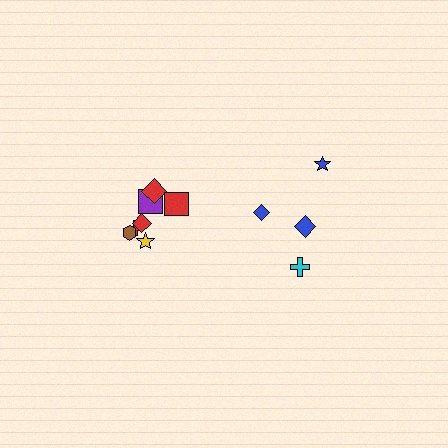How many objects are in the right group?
There are 4 objects.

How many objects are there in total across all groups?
There are 11 objects.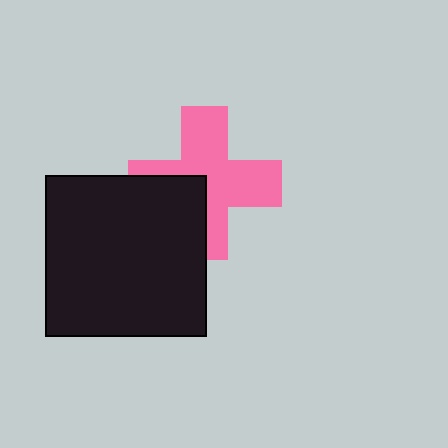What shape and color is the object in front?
The object in front is a black square.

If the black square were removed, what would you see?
You would see the complete pink cross.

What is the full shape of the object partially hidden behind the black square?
The partially hidden object is a pink cross.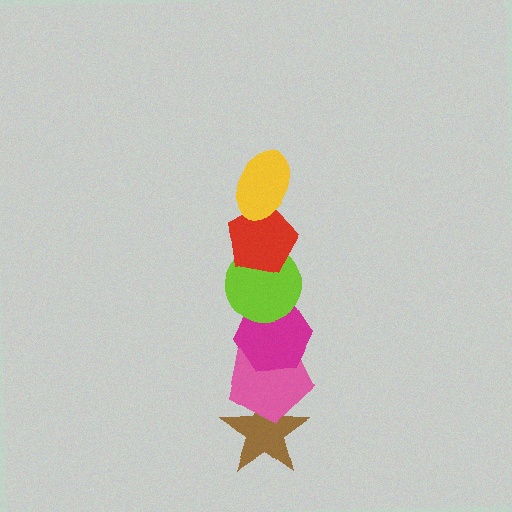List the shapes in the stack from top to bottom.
From top to bottom: the yellow ellipse, the red pentagon, the lime circle, the magenta hexagon, the pink pentagon, the brown star.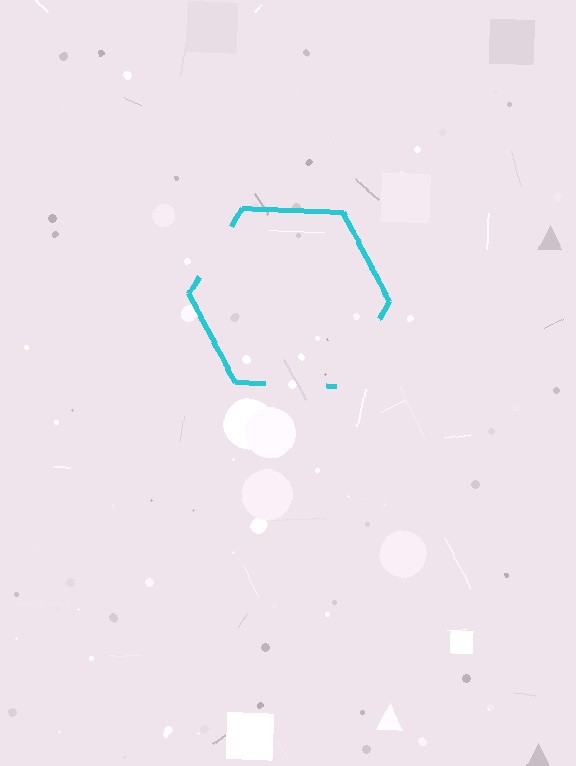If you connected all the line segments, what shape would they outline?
They would outline a hexagon.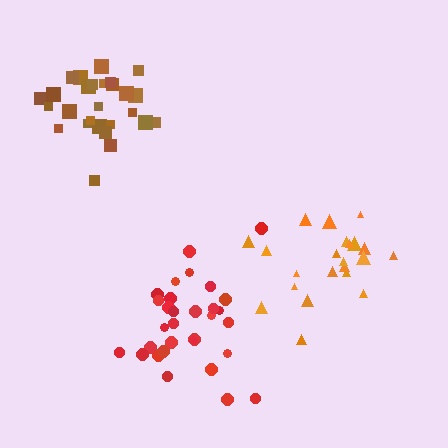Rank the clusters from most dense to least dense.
brown, red, orange.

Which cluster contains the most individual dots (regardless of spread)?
Red (31).